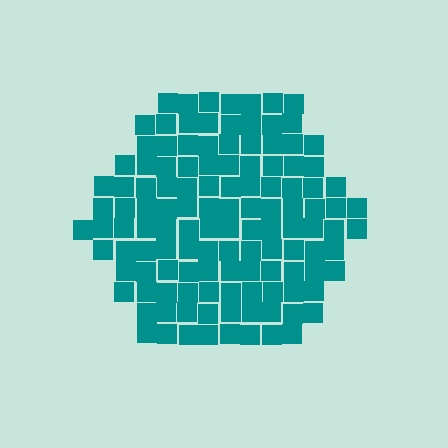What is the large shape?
The large shape is a hexagon.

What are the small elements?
The small elements are squares.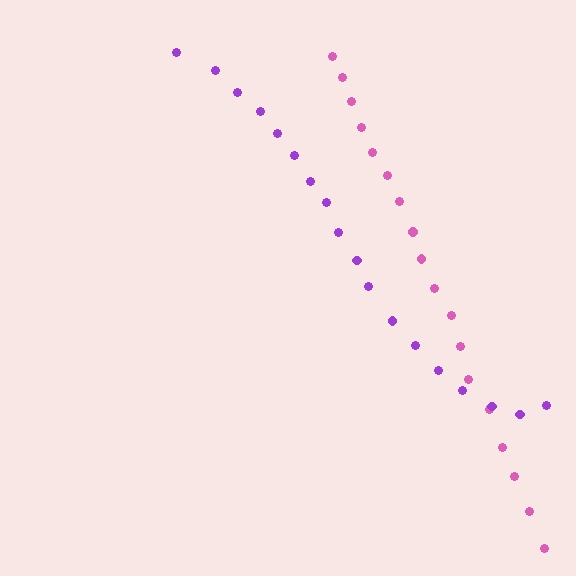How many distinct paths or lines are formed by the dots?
There are 2 distinct paths.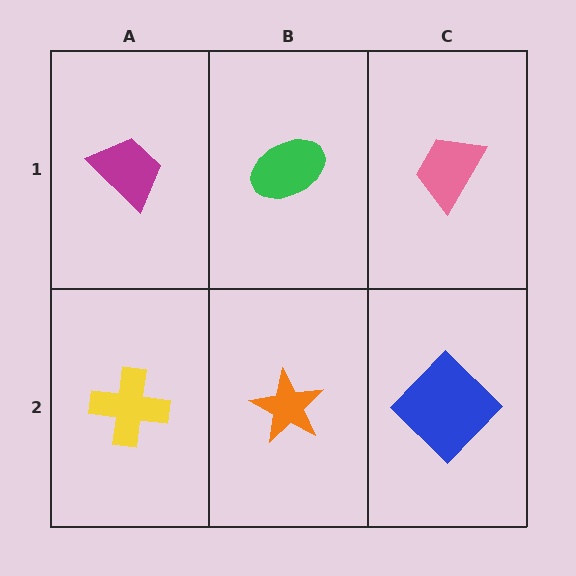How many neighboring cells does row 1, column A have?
2.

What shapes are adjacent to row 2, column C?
A pink trapezoid (row 1, column C), an orange star (row 2, column B).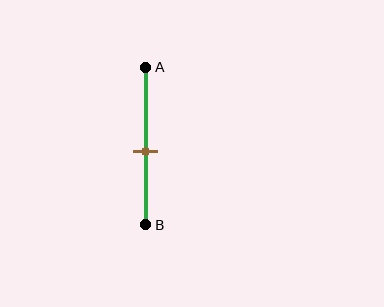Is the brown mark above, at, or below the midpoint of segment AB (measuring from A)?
The brown mark is below the midpoint of segment AB.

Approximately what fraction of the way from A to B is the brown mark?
The brown mark is approximately 55% of the way from A to B.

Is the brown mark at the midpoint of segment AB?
No, the mark is at about 55% from A, not at the 50% midpoint.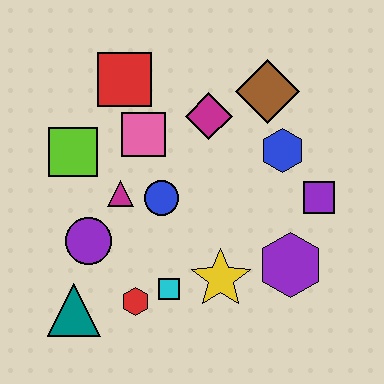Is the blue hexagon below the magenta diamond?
Yes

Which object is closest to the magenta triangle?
The blue circle is closest to the magenta triangle.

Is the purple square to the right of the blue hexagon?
Yes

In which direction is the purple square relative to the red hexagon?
The purple square is to the right of the red hexagon.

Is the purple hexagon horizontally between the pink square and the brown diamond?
No